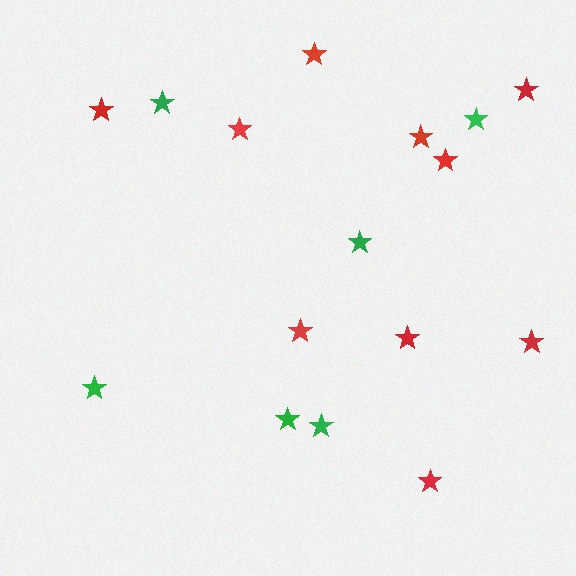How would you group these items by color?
There are 2 groups: one group of green stars (6) and one group of red stars (10).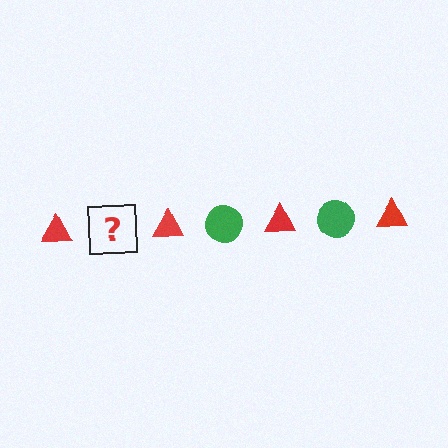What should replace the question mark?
The question mark should be replaced with a green circle.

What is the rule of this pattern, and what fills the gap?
The rule is that the pattern alternates between red triangle and green circle. The gap should be filled with a green circle.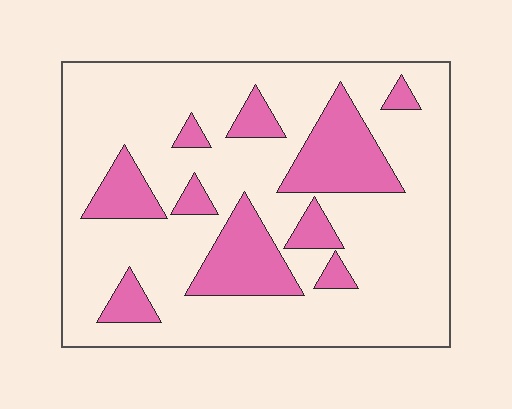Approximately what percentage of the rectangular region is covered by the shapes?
Approximately 25%.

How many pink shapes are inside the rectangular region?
10.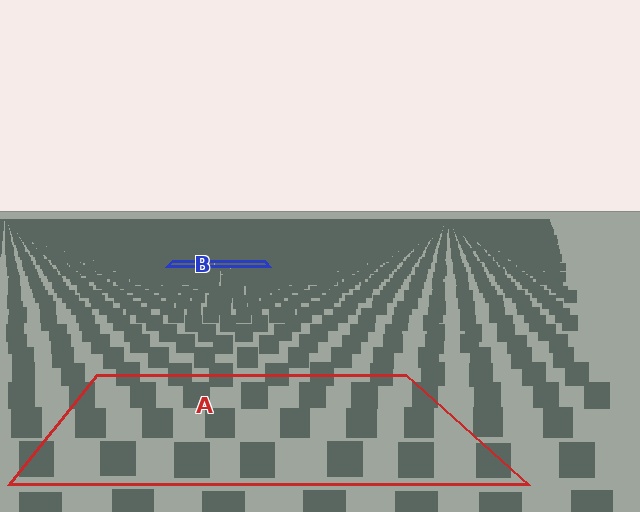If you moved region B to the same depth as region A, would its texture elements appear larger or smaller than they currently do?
They would appear larger. At a closer depth, the same texture elements are projected at a bigger on-screen size.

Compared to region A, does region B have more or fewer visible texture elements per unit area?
Region B has more texture elements per unit area — they are packed more densely because it is farther away.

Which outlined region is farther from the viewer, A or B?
Region B is farther from the viewer — the texture elements inside it appear smaller and more densely packed.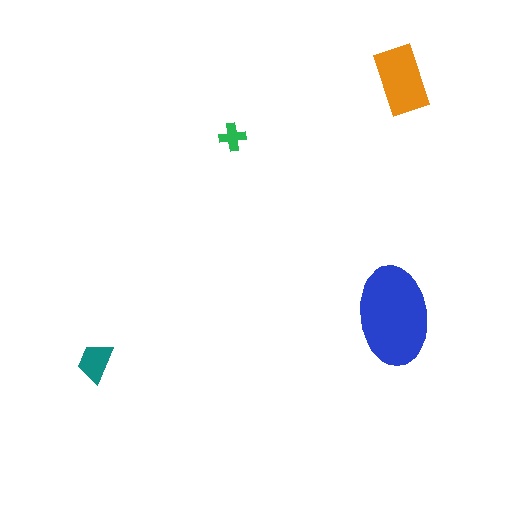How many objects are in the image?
There are 4 objects in the image.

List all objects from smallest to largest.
The green cross, the teal trapezoid, the orange rectangle, the blue ellipse.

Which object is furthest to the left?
The teal trapezoid is leftmost.